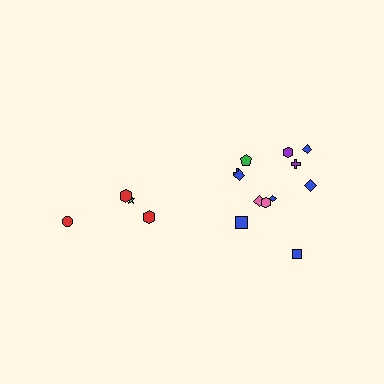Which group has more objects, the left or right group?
The right group.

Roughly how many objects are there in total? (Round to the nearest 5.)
Roughly 15 objects in total.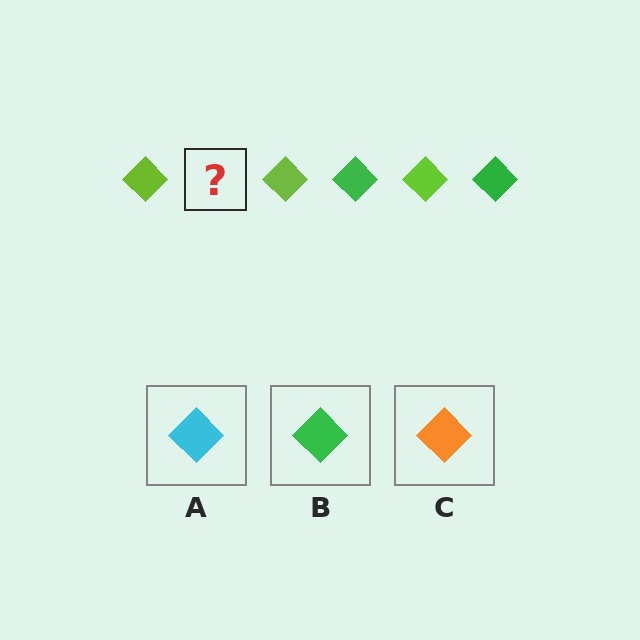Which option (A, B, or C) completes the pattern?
B.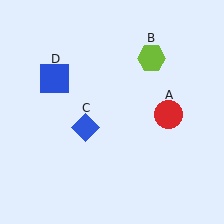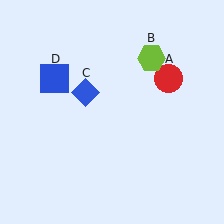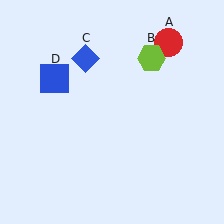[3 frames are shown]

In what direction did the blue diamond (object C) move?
The blue diamond (object C) moved up.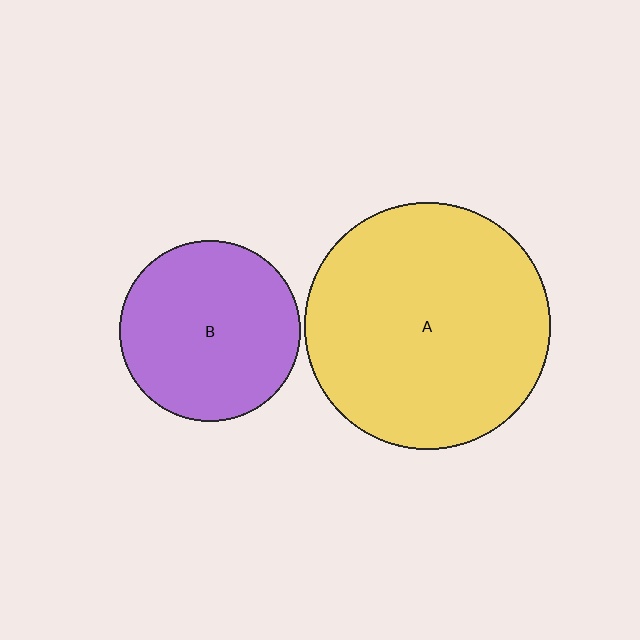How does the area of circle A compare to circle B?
Approximately 1.9 times.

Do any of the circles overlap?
No, none of the circles overlap.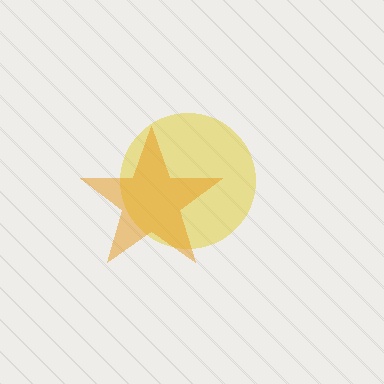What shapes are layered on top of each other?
The layered shapes are: a yellow circle, an orange star.